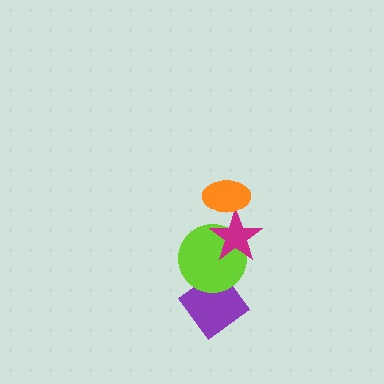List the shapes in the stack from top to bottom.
From top to bottom: the orange ellipse, the magenta star, the lime circle, the purple diamond.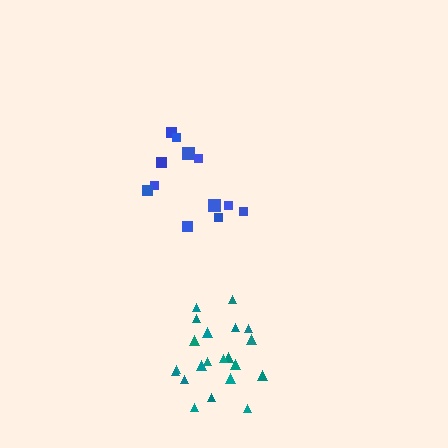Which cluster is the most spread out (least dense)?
Blue.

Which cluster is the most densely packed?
Teal.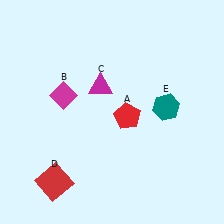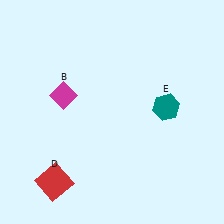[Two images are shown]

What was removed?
The magenta triangle (C), the red pentagon (A) were removed in Image 2.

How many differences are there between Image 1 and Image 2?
There are 2 differences between the two images.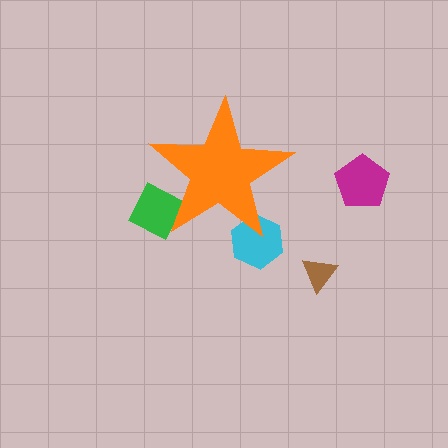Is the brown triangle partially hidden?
No, the brown triangle is fully visible.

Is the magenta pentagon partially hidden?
No, the magenta pentagon is fully visible.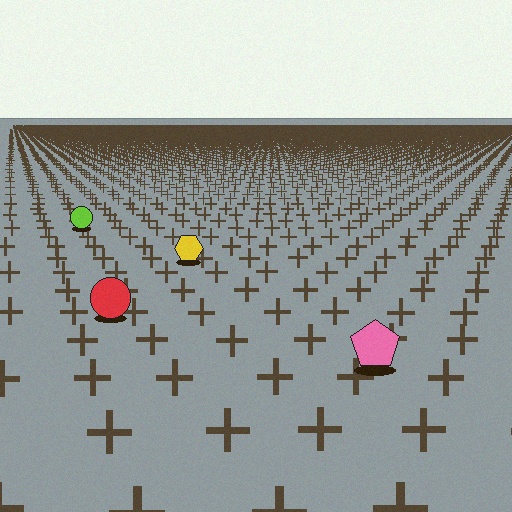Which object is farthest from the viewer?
The lime circle is farthest from the viewer. It appears smaller and the ground texture around it is denser.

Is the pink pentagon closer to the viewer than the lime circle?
Yes. The pink pentagon is closer — you can tell from the texture gradient: the ground texture is coarser near it.